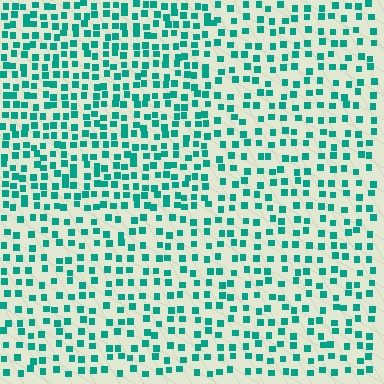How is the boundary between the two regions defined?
The boundary is defined by a change in element density (approximately 1.6x ratio). All elements are the same color, size, and shape.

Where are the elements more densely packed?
The elements are more densely packed inside the rectangle boundary.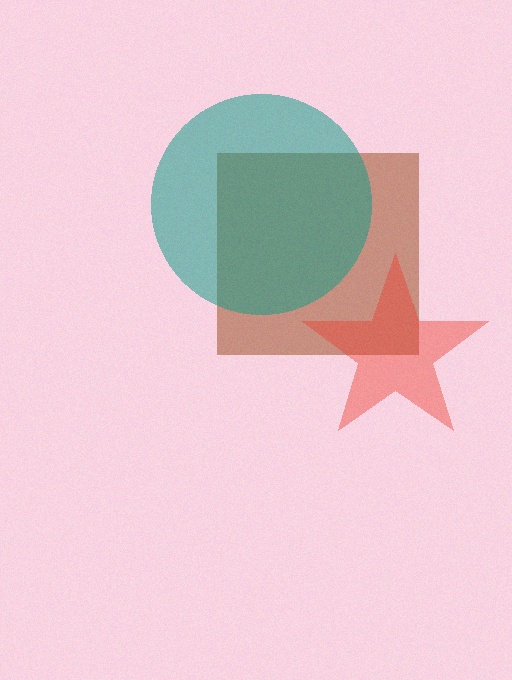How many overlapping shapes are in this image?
There are 3 overlapping shapes in the image.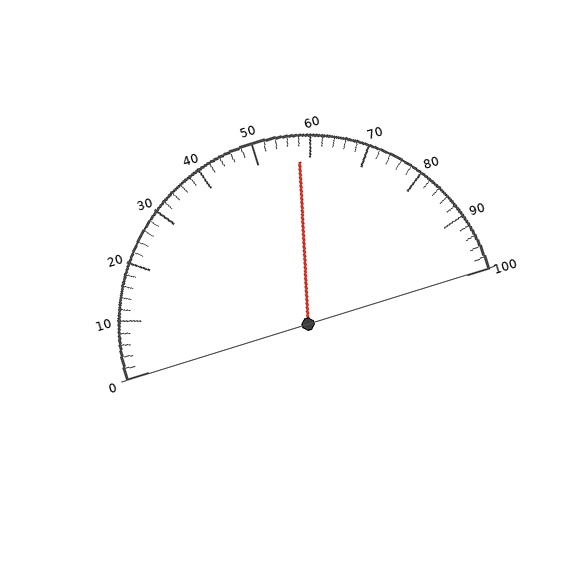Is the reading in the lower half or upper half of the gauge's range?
The reading is in the upper half of the range (0 to 100).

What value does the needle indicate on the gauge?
The needle indicates approximately 58.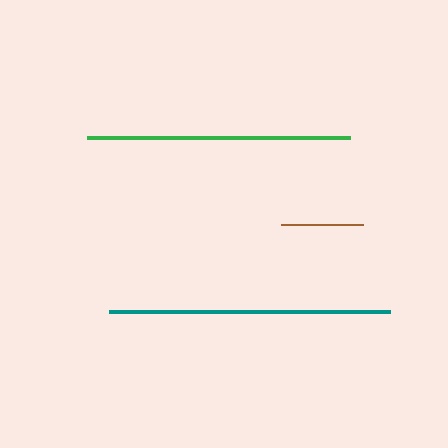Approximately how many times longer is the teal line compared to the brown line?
The teal line is approximately 3.4 times the length of the brown line.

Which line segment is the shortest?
The brown line is the shortest at approximately 82 pixels.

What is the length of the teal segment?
The teal segment is approximately 281 pixels long.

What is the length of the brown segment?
The brown segment is approximately 82 pixels long.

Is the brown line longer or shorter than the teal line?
The teal line is longer than the brown line.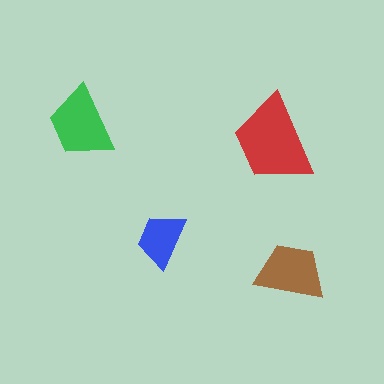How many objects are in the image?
There are 4 objects in the image.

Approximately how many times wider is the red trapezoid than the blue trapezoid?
About 1.5 times wider.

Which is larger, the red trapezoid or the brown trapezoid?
The red one.